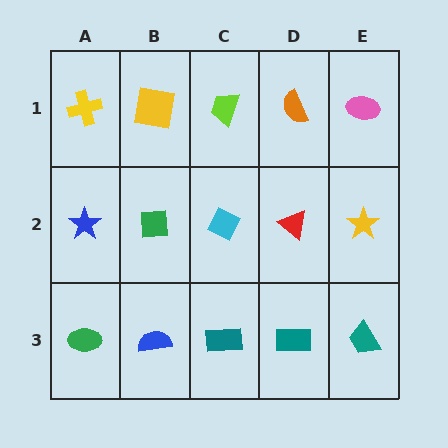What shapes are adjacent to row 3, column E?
A yellow star (row 2, column E), a teal rectangle (row 3, column D).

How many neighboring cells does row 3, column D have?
3.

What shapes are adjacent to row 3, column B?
A green square (row 2, column B), a green ellipse (row 3, column A), a teal rectangle (row 3, column C).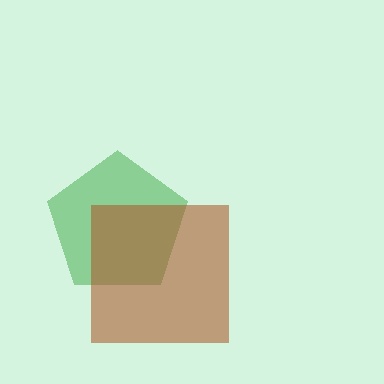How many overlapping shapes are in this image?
There are 2 overlapping shapes in the image.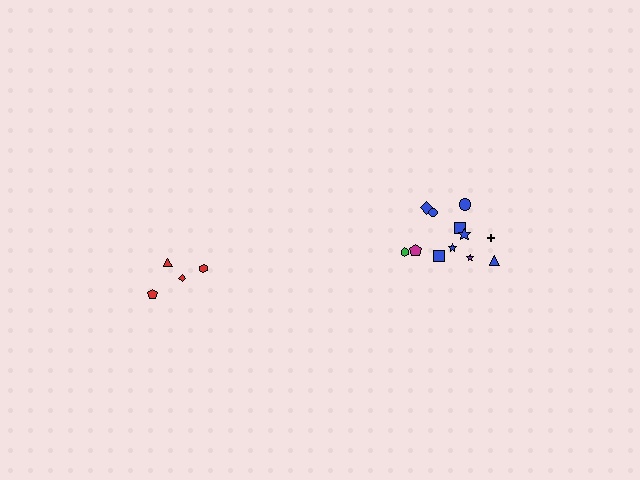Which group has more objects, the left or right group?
The right group.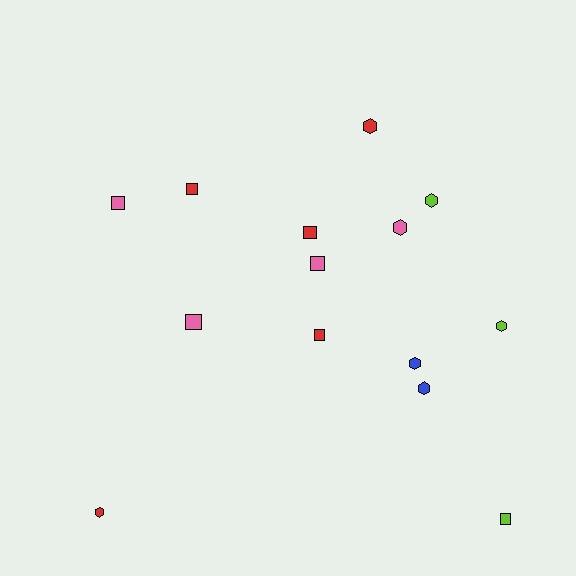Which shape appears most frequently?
Square, with 7 objects.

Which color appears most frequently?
Red, with 5 objects.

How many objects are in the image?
There are 14 objects.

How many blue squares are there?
There are no blue squares.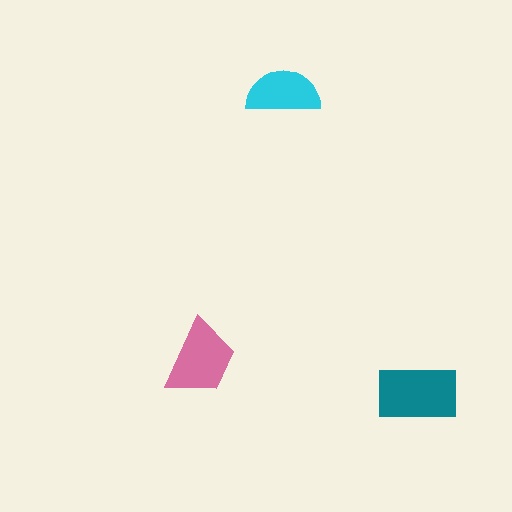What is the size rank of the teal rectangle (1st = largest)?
1st.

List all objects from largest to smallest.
The teal rectangle, the pink trapezoid, the cyan semicircle.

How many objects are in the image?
There are 3 objects in the image.